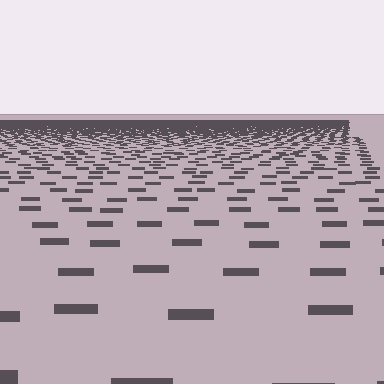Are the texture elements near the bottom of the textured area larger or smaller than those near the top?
Larger. Near the bottom, elements are closer to the viewer and appear at a bigger on-screen size.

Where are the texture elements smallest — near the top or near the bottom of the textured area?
Near the top.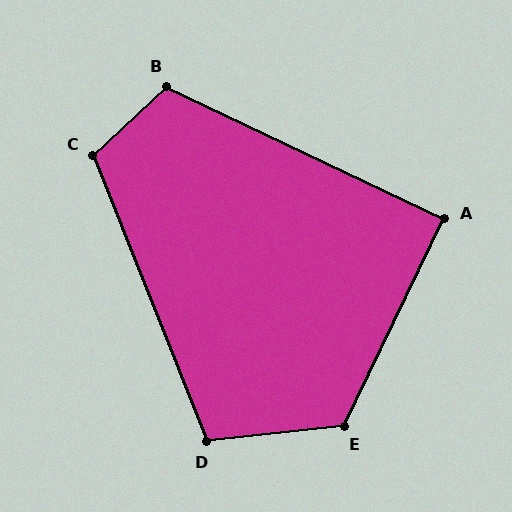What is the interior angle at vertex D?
Approximately 105 degrees (obtuse).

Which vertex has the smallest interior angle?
A, at approximately 90 degrees.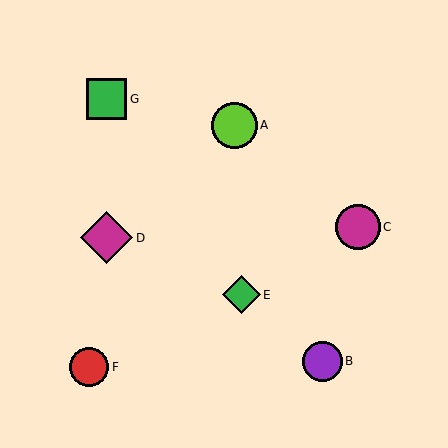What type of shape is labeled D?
Shape D is a magenta diamond.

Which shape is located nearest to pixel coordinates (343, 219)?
The magenta circle (labeled C) at (358, 227) is nearest to that location.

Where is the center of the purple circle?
The center of the purple circle is at (322, 361).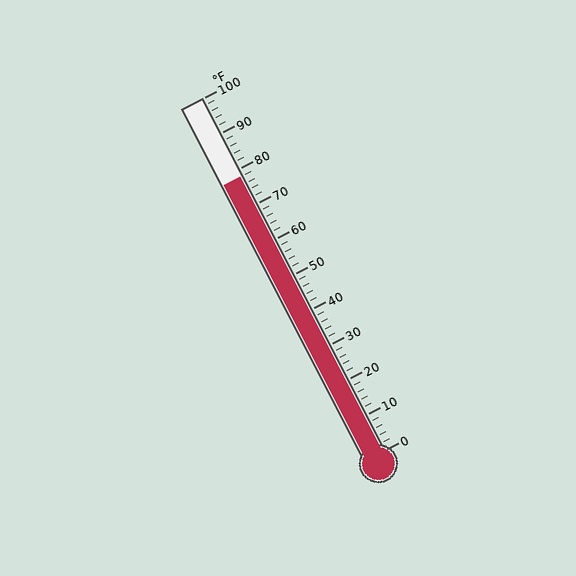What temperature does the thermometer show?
The thermometer shows approximately 78°F.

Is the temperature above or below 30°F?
The temperature is above 30°F.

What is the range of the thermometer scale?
The thermometer scale ranges from 0°F to 100°F.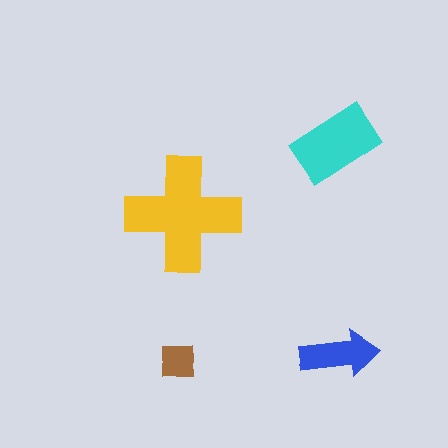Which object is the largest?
The yellow cross.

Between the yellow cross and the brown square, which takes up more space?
The yellow cross.